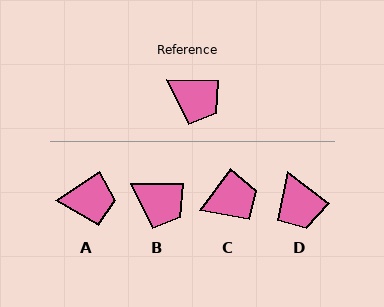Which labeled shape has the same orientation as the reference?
B.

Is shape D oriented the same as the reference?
No, it is off by about 37 degrees.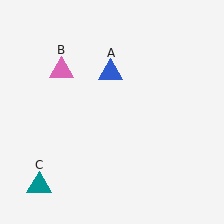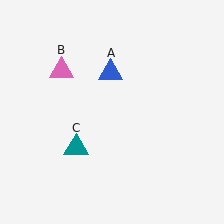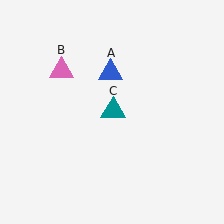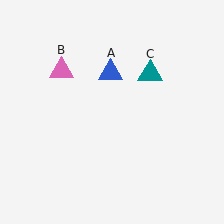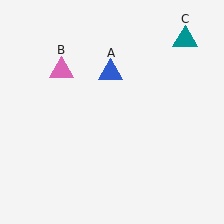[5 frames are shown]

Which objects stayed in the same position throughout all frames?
Blue triangle (object A) and pink triangle (object B) remained stationary.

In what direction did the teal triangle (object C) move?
The teal triangle (object C) moved up and to the right.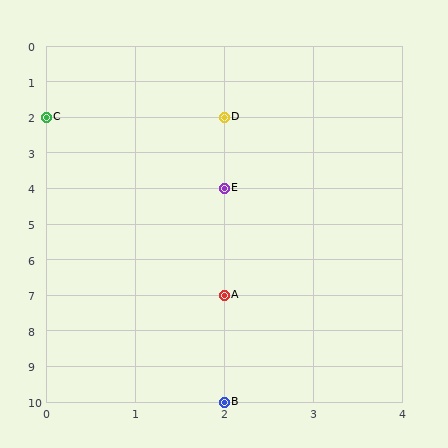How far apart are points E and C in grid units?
Points E and C are 2 columns and 2 rows apart (about 2.8 grid units diagonally).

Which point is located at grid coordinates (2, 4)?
Point E is at (2, 4).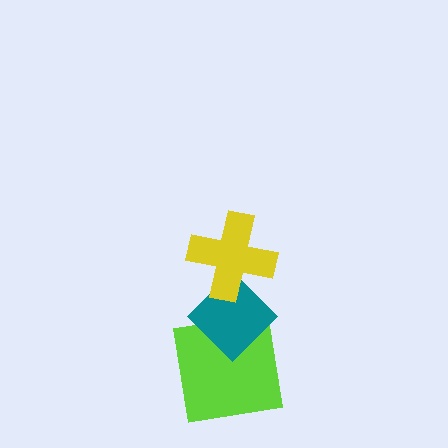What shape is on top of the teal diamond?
The yellow cross is on top of the teal diamond.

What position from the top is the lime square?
The lime square is 3rd from the top.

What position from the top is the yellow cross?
The yellow cross is 1st from the top.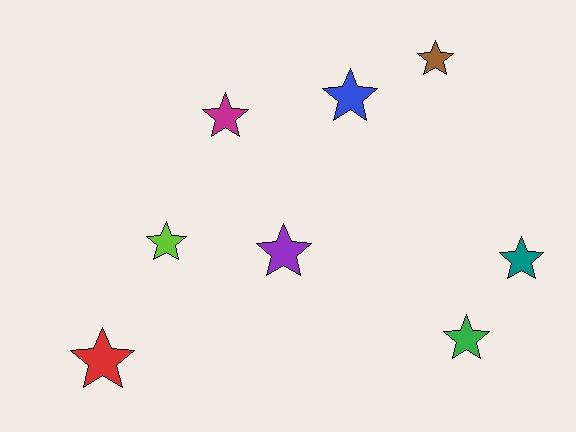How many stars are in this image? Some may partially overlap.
There are 8 stars.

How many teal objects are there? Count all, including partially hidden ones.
There is 1 teal object.